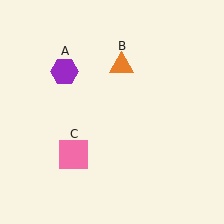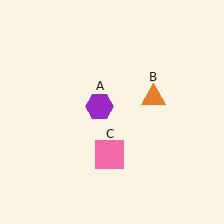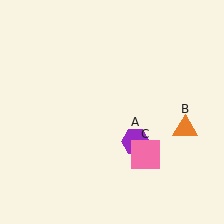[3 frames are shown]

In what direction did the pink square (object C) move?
The pink square (object C) moved right.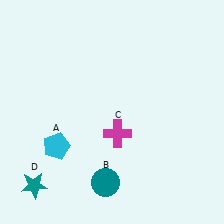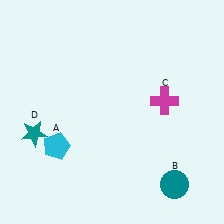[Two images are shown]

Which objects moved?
The objects that moved are: the teal circle (B), the magenta cross (C), the teal star (D).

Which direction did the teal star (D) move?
The teal star (D) moved up.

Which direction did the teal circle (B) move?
The teal circle (B) moved right.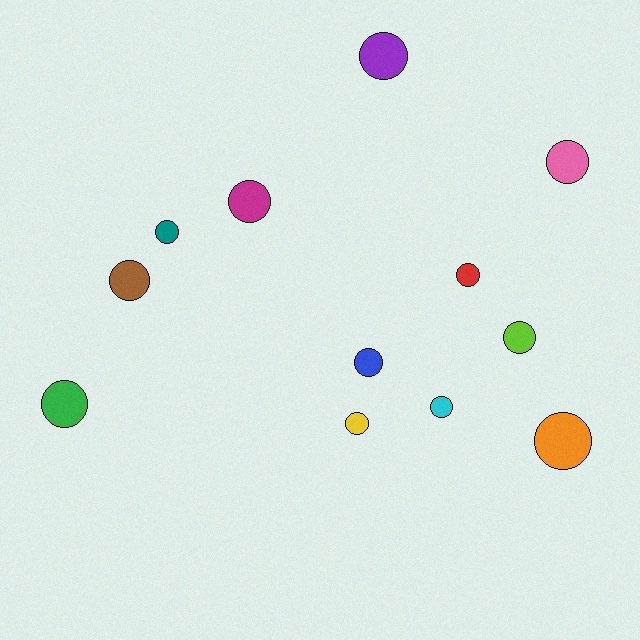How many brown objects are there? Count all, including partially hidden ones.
There is 1 brown object.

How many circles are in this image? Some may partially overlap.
There are 12 circles.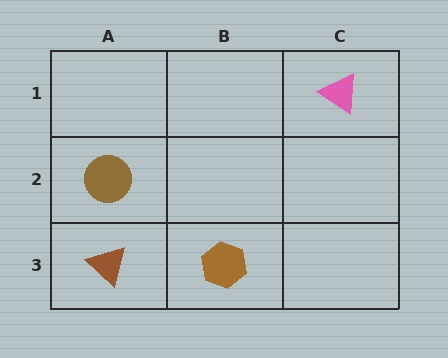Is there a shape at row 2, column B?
No, that cell is empty.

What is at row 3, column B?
A brown hexagon.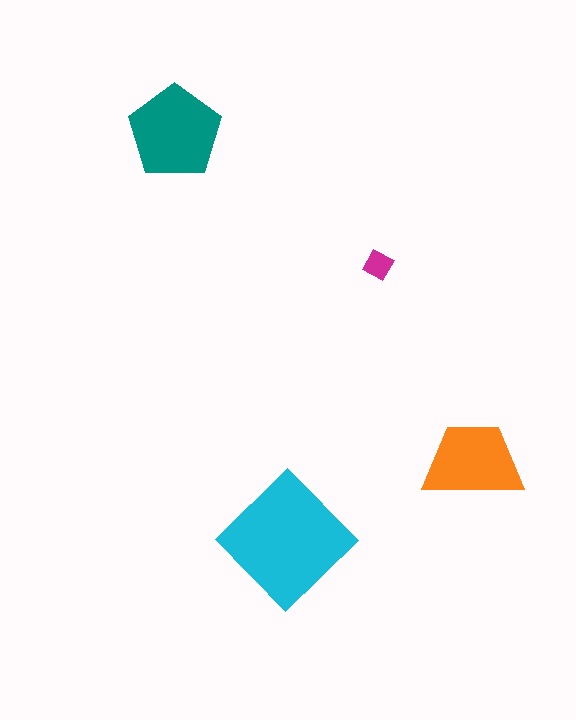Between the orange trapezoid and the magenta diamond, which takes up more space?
The orange trapezoid.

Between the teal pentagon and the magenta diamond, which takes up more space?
The teal pentagon.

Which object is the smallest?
The magenta diamond.